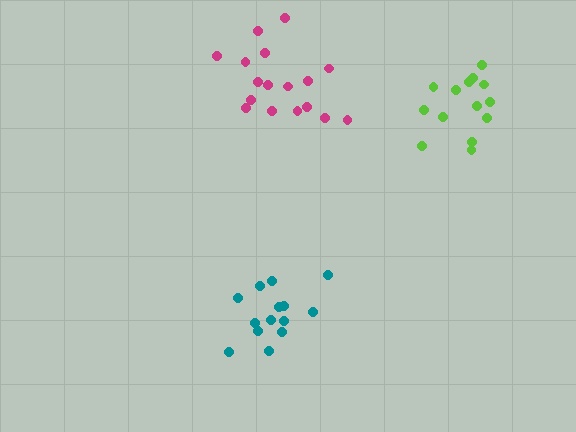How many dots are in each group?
Group 1: 14 dots, Group 2: 14 dots, Group 3: 17 dots (45 total).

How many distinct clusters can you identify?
There are 3 distinct clusters.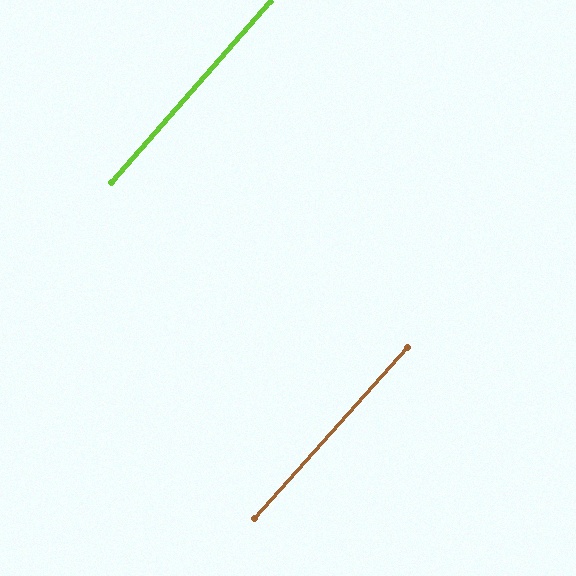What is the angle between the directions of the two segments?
Approximately 0 degrees.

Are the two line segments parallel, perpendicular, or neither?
Parallel — their directions differ by only 0.4°.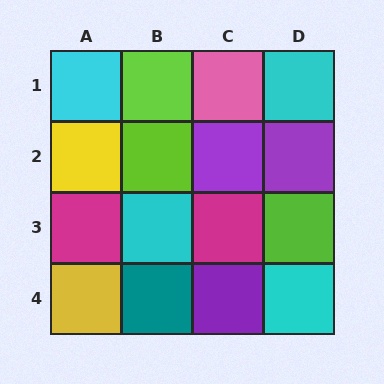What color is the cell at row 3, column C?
Magenta.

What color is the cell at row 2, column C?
Purple.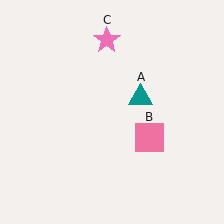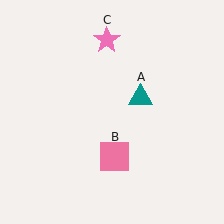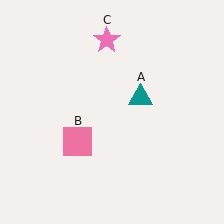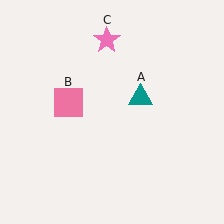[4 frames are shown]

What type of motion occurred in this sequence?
The pink square (object B) rotated clockwise around the center of the scene.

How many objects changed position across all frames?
1 object changed position: pink square (object B).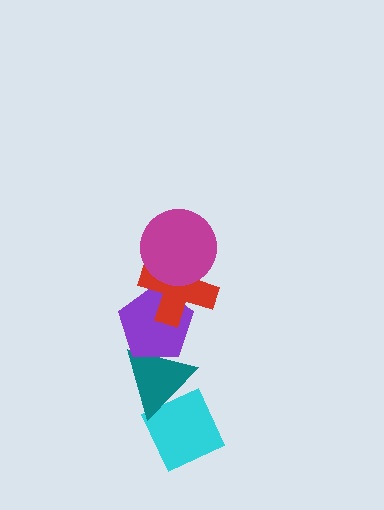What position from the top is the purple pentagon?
The purple pentagon is 3rd from the top.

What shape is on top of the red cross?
The magenta circle is on top of the red cross.